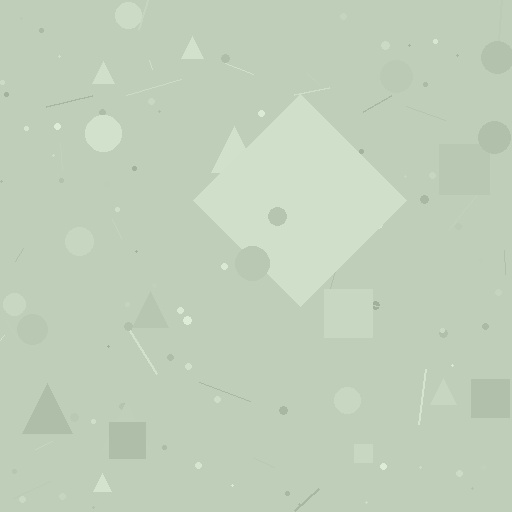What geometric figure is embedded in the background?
A diamond is embedded in the background.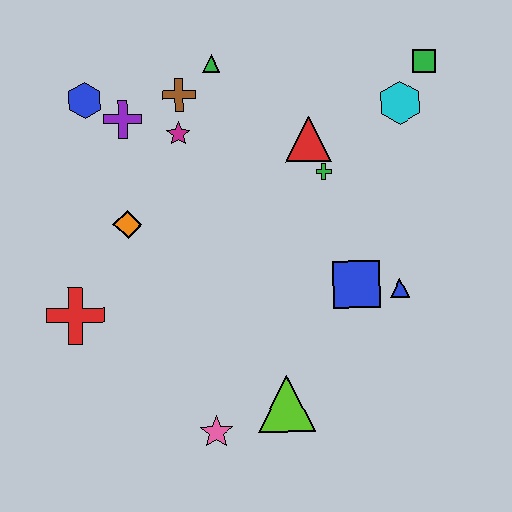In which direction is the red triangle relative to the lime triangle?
The red triangle is above the lime triangle.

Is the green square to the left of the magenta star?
No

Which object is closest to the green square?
The cyan hexagon is closest to the green square.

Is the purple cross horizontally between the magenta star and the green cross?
No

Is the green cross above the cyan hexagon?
No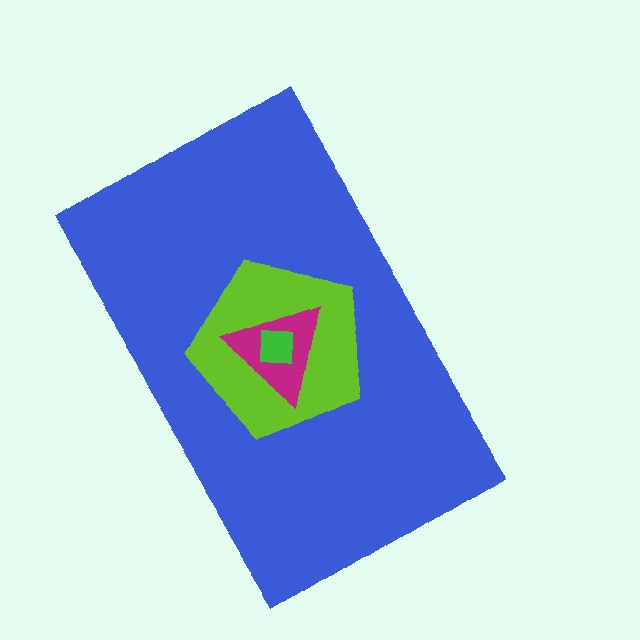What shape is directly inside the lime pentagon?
The magenta triangle.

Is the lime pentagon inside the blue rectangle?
Yes.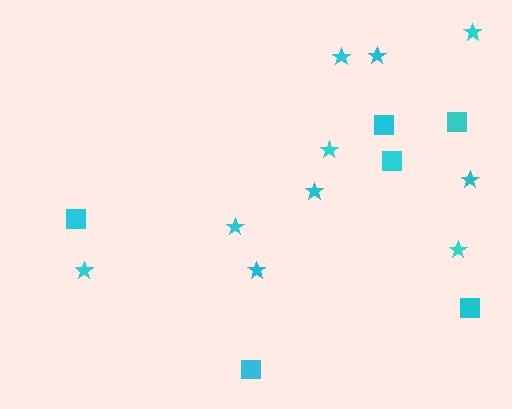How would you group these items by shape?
There are 2 groups: one group of stars (10) and one group of squares (6).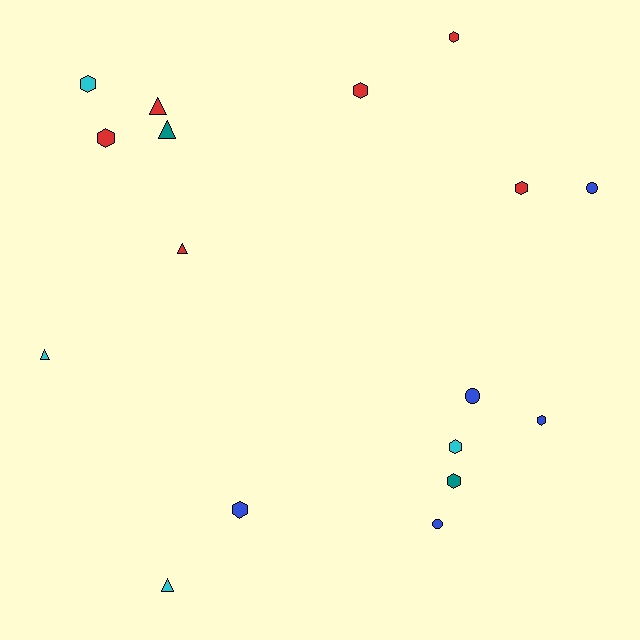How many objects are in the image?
There are 17 objects.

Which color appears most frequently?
Red, with 6 objects.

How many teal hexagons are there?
There is 1 teal hexagon.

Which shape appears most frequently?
Hexagon, with 9 objects.